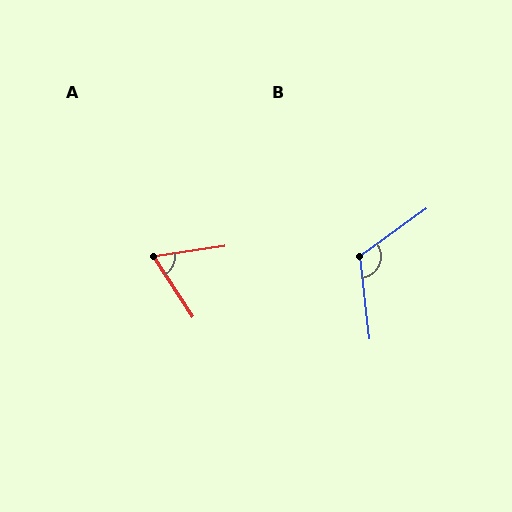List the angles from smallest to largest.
A (65°), B (119°).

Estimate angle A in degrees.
Approximately 65 degrees.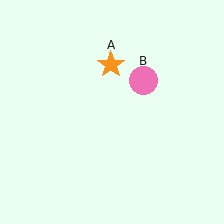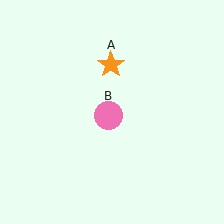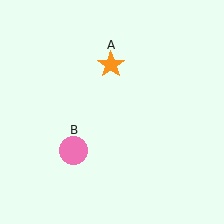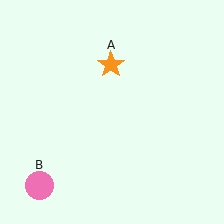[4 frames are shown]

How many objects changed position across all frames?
1 object changed position: pink circle (object B).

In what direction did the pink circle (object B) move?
The pink circle (object B) moved down and to the left.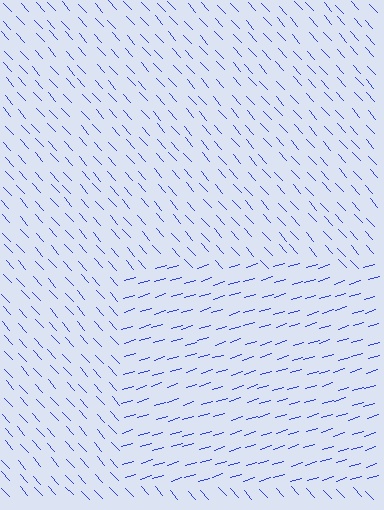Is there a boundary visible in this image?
Yes, there is a texture boundary formed by a change in line orientation.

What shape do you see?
I see a rectangle.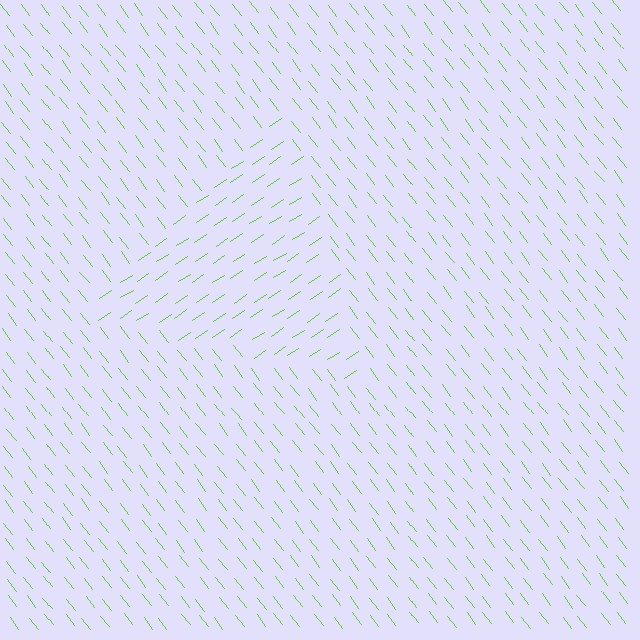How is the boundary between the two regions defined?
The boundary is defined purely by a change in line orientation (approximately 86 degrees difference). All lines are the same color and thickness.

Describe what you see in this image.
The image is filled with small lime line segments. A triangle region in the image has lines oriented differently from the surrounding lines, creating a visible texture boundary.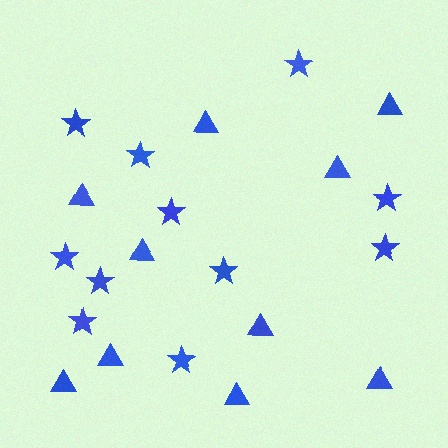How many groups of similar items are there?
There are 2 groups: one group of stars (11) and one group of triangles (10).